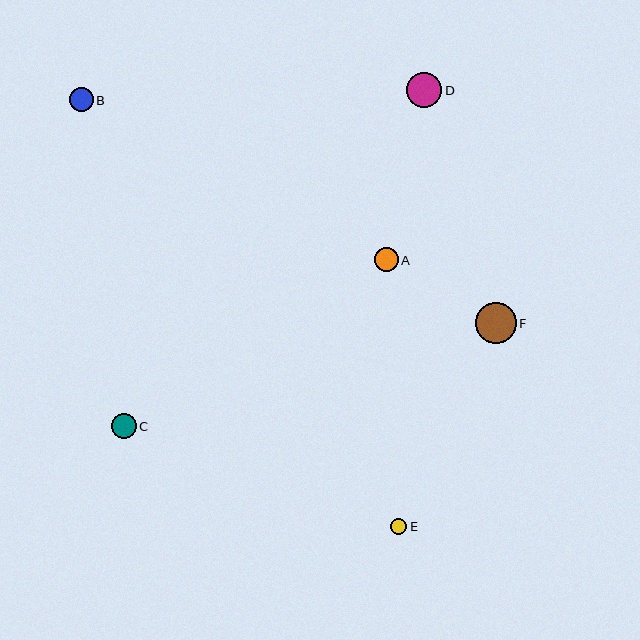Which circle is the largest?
Circle F is the largest with a size of approximately 41 pixels.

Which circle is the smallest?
Circle E is the smallest with a size of approximately 16 pixels.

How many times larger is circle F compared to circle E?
Circle F is approximately 2.5 times the size of circle E.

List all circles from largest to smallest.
From largest to smallest: F, D, C, A, B, E.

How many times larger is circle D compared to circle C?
Circle D is approximately 1.4 times the size of circle C.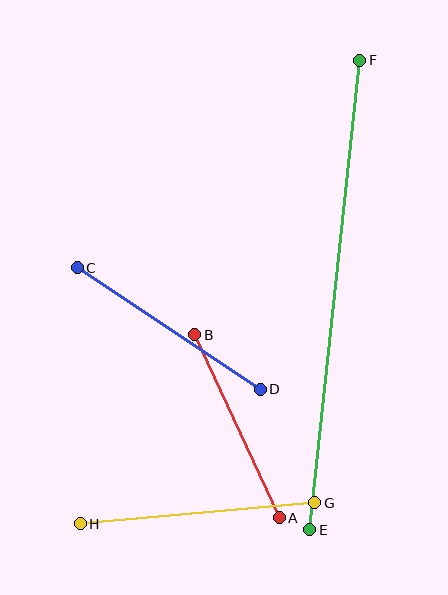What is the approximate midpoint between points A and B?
The midpoint is at approximately (237, 426) pixels.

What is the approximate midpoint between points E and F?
The midpoint is at approximately (335, 295) pixels.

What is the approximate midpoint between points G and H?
The midpoint is at approximately (197, 513) pixels.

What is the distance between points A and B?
The distance is approximately 202 pixels.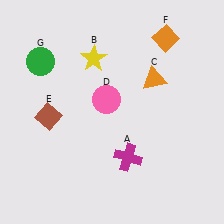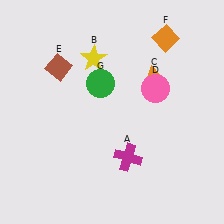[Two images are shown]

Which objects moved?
The objects that moved are: the pink circle (D), the brown diamond (E), the green circle (G).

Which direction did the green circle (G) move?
The green circle (G) moved right.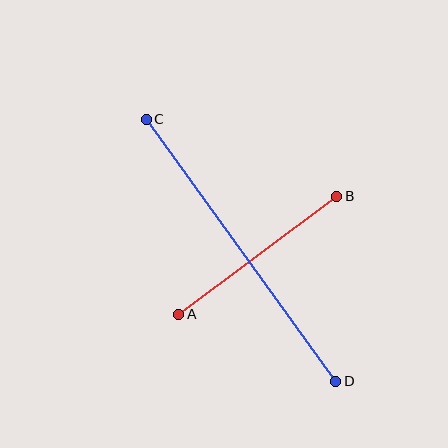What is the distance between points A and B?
The distance is approximately 197 pixels.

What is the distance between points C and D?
The distance is approximately 323 pixels.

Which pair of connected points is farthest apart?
Points C and D are farthest apart.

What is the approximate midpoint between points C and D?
The midpoint is at approximately (241, 250) pixels.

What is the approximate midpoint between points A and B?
The midpoint is at approximately (258, 255) pixels.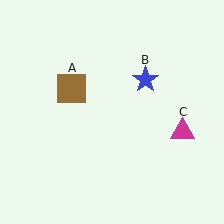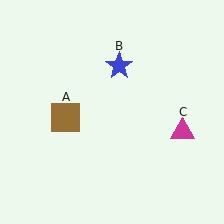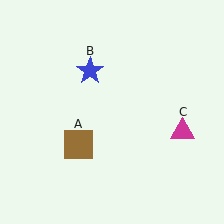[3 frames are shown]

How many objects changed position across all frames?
2 objects changed position: brown square (object A), blue star (object B).